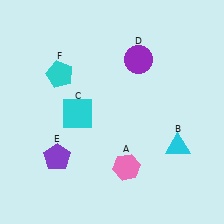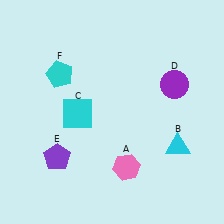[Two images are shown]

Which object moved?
The purple circle (D) moved right.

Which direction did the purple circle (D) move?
The purple circle (D) moved right.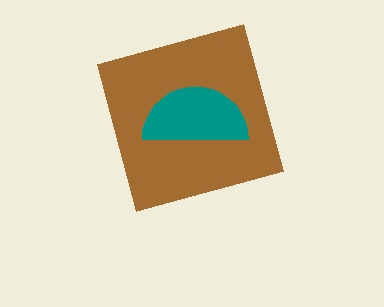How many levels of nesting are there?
2.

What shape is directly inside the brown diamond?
The teal semicircle.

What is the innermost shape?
The teal semicircle.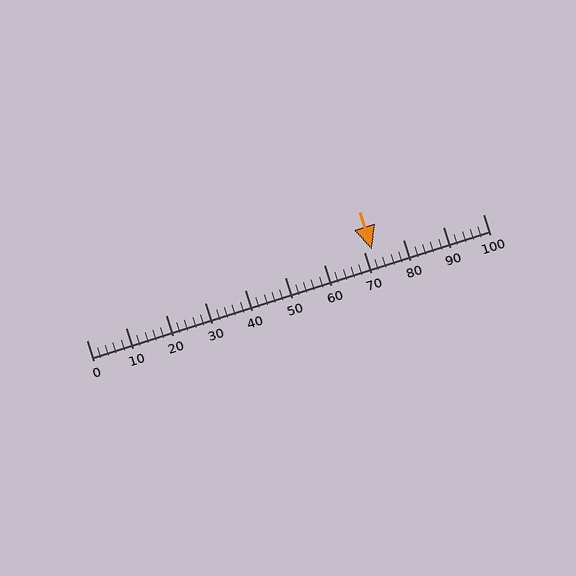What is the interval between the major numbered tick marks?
The major tick marks are spaced 10 units apart.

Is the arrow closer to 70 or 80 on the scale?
The arrow is closer to 70.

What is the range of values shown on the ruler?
The ruler shows values from 0 to 100.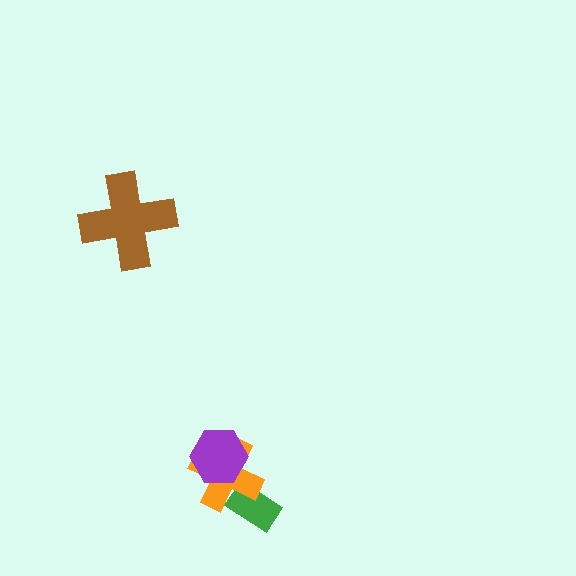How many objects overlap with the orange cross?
2 objects overlap with the orange cross.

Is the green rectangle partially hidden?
Yes, it is partially covered by another shape.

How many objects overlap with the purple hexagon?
1 object overlaps with the purple hexagon.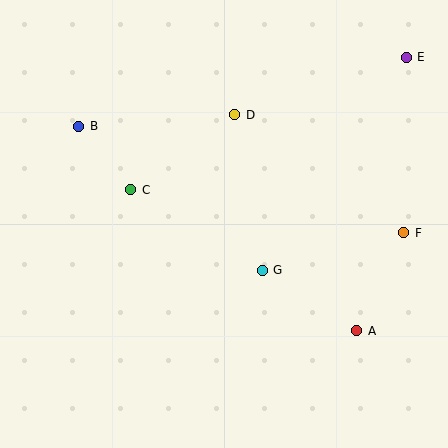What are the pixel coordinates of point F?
Point F is at (404, 233).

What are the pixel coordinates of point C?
Point C is at (131, 190).